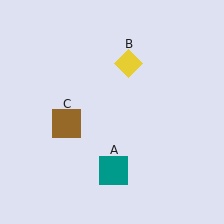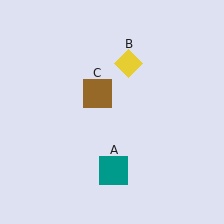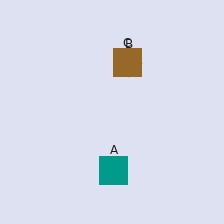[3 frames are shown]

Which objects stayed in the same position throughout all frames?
Teal square (object A) and yellow diamond (object B) remained stationary.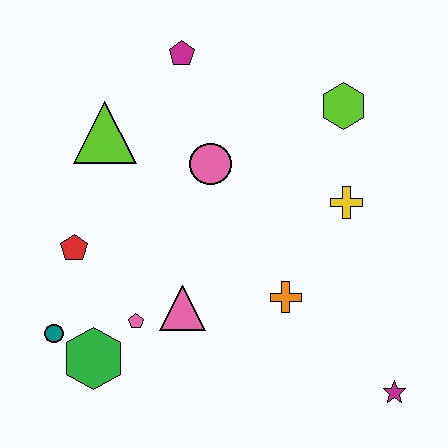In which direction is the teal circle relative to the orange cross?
The teal circle is to the left of the orange cross.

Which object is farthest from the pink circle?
The magenta star is farthest from the pink circle.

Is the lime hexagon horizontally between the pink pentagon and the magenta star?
Yes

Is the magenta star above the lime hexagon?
No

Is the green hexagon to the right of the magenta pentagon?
No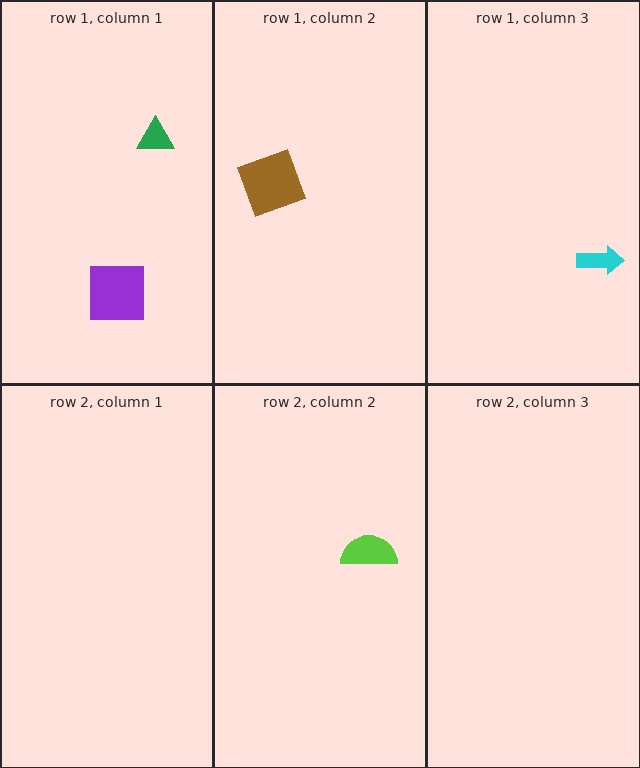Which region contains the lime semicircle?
The row 2, column 2 region.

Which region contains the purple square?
The row 1, column 1 region.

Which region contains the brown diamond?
The row 1, column 2 region.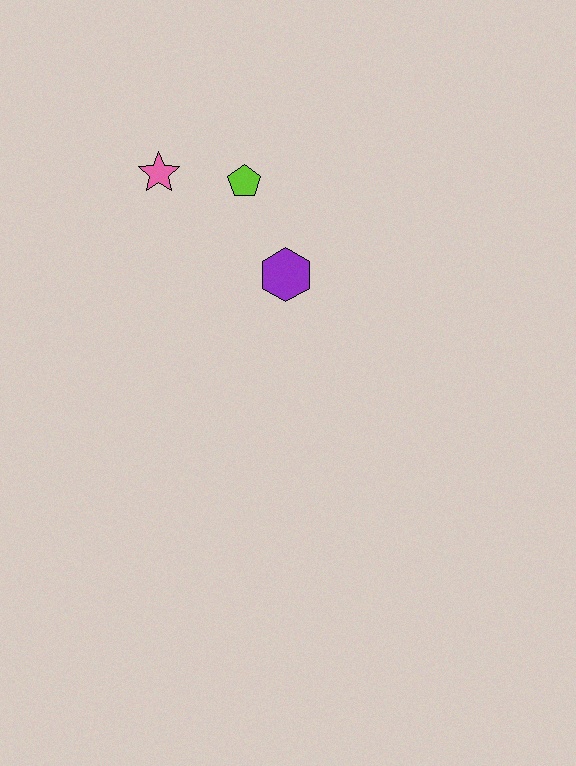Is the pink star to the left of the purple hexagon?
Yes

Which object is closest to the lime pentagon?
The pink star is closest to the lime pentagon.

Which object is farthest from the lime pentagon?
The purple hexagon is farthest from the lime pentagon.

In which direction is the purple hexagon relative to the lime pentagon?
The purple hexagon is below the lime pentagon.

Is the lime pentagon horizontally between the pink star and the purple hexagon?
Yes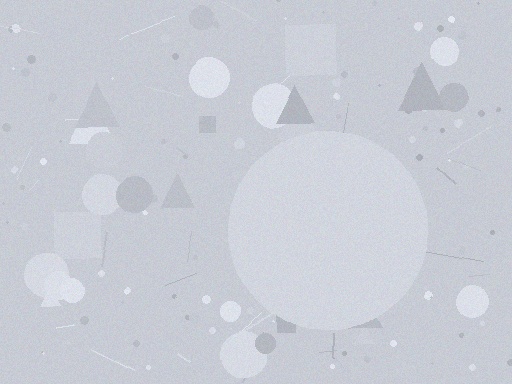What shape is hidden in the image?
A circle is hidden in the image.